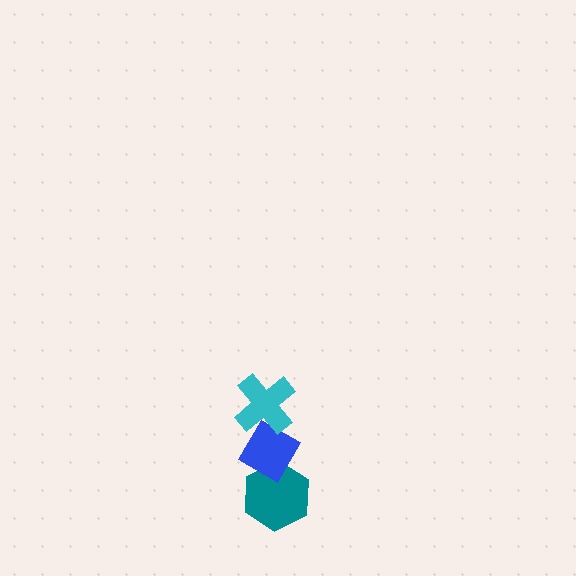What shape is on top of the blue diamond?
The cyan cross is on top of the blue diamond.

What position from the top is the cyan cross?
The cyan cross is 1st from the top.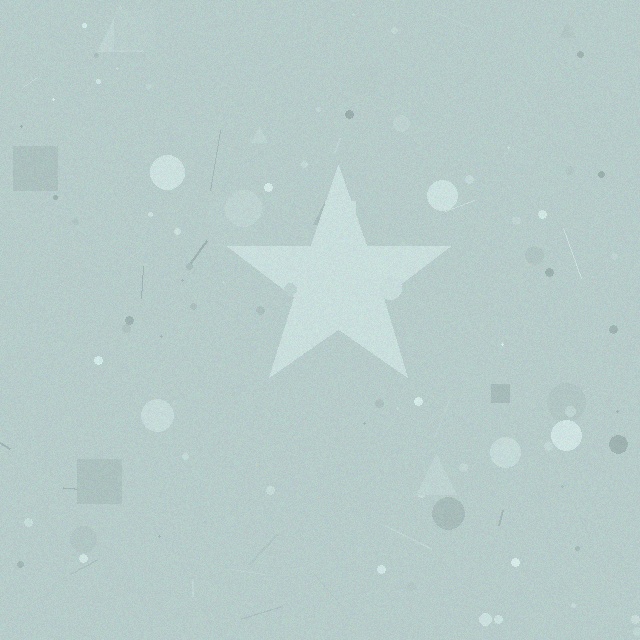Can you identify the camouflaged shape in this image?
The camouflaged shape is a star.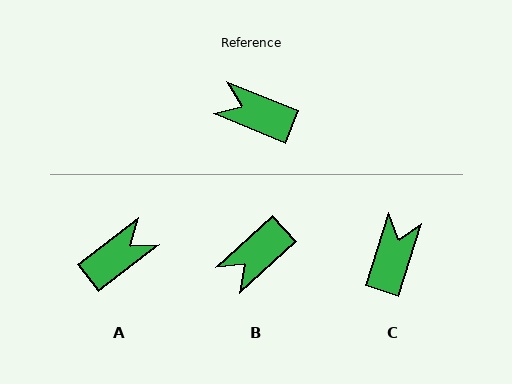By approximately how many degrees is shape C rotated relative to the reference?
Approximately 86 degrees clockwise.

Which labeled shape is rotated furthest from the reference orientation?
A, about 120 degrees away.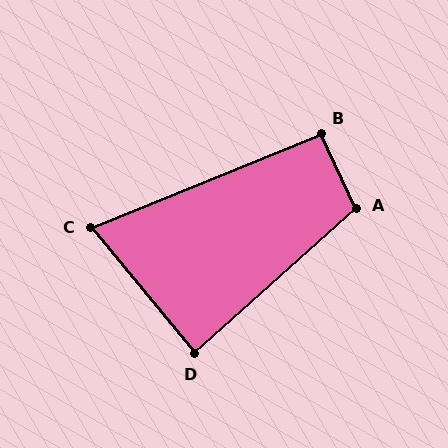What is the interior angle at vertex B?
Approximately 93 degrees (approximately right).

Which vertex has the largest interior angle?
A, at approximately 107 degrees.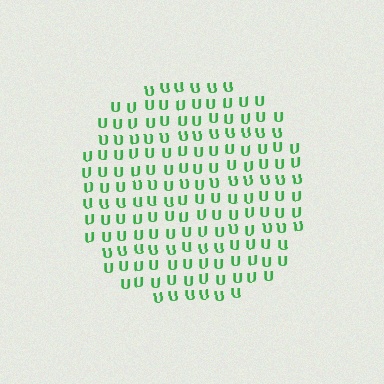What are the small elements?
The small elements are letter U's.